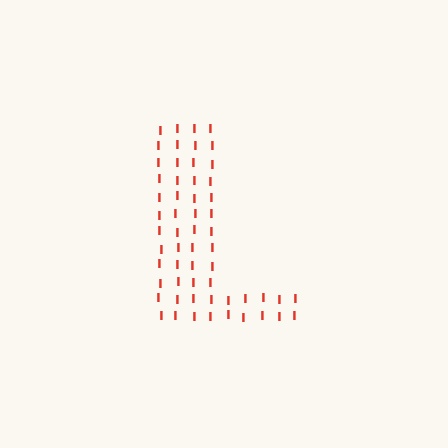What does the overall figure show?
The overall figure shows the letter L.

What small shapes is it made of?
It is made of small letter I's.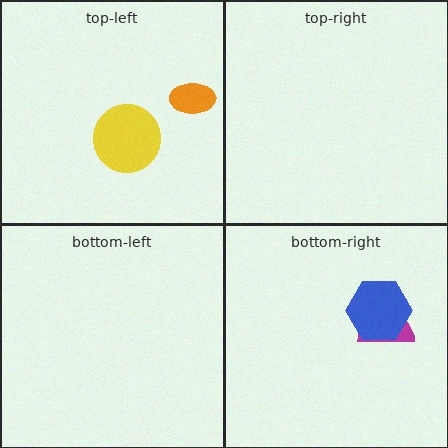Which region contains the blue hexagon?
The bottom-right region.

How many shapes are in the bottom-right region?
2.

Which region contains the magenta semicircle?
The bottom-right region.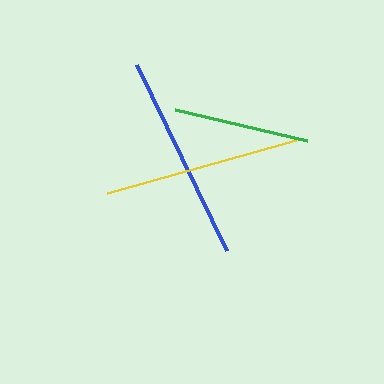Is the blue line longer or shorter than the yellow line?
The blue line is longer than the yellow line.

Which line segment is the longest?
The blue line is the longest at approximately 207 pixels.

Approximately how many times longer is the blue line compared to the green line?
The blue line is approximately 1.5 times the length of the green line.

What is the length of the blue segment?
The blue segment is approximately 207 pixels long.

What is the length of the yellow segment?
The yellow segment is approximately 196 pixels long.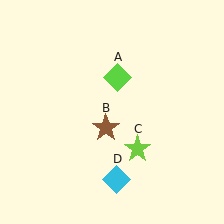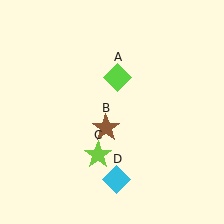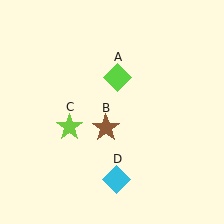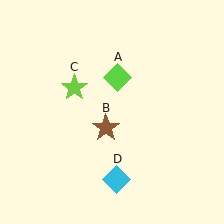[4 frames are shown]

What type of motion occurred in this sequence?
The lime star (object C) rotated clockwise around the center of the scene.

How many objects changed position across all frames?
1 object changed position: lime star (object C).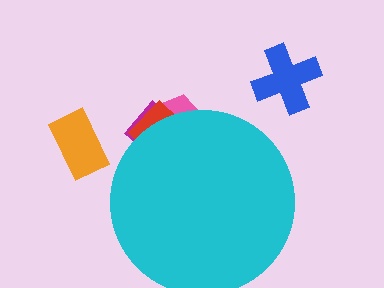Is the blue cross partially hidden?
No, the blue cross is fully visible.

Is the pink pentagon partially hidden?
Yes, the pink pentagon is partially hidden behind the cyan circle.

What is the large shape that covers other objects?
A cyan circle.